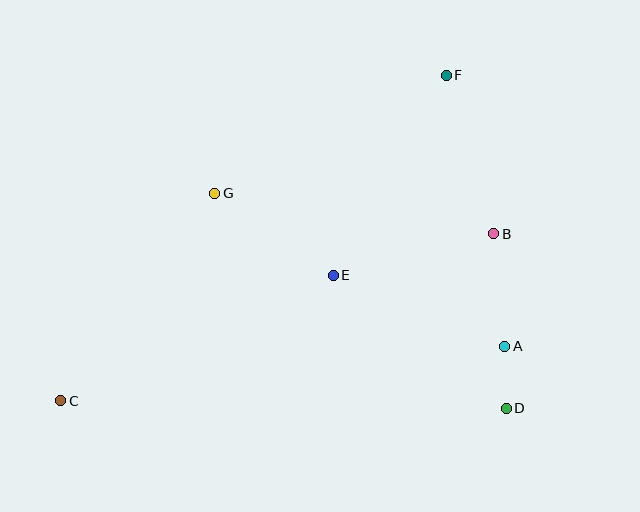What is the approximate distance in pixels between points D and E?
The distance between D and E is approximately 219 pixels.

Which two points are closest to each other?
Points A and D are closest to each other.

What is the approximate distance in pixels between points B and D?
The distance between B and D is approximately 175 pixels.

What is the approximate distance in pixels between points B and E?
The distance between B and E is approximately 166 pixels.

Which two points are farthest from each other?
Points C and F are farthest from each other.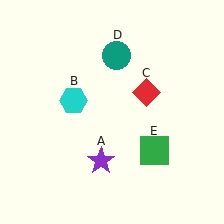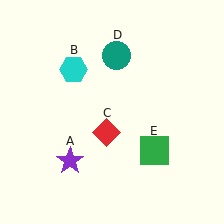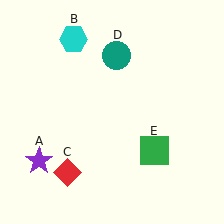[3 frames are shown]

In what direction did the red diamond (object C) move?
The red diamond (object C) moved down and to the left.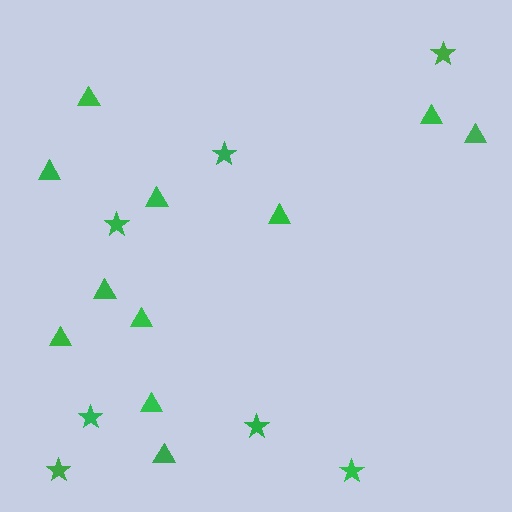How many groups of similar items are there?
There are 2 groups: one group of triangles (11) and one group of stars (7).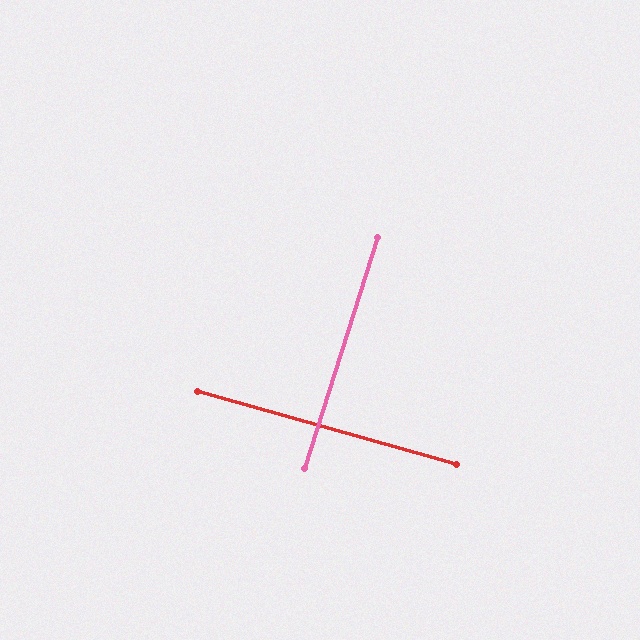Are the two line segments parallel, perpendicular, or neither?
Perpendicular — they meet at approximately 88°.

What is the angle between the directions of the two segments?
Approximately 88 degrees.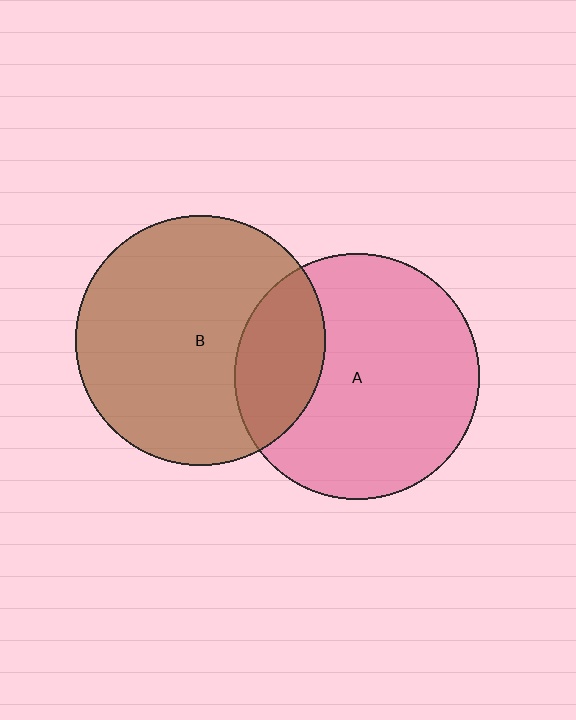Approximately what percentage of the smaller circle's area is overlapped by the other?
Approximately 25%.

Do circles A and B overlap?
Yes.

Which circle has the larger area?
Circle B (brown).